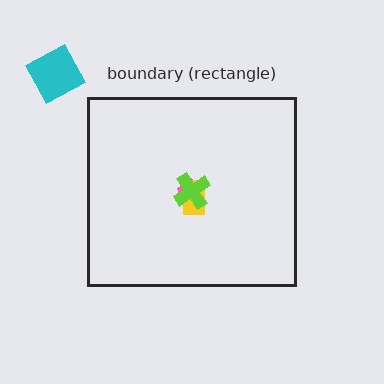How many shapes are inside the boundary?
3 inside, 1 outside.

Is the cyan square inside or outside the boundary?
Outside.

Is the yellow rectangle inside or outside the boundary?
Inside.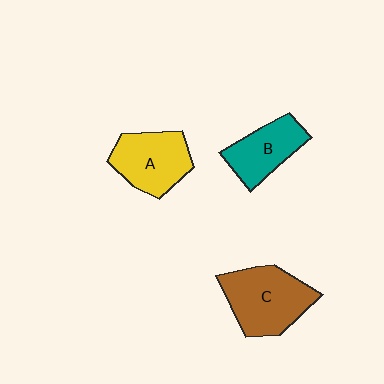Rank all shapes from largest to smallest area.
From largest to smallest: C (brown), A (yellow), B (teal).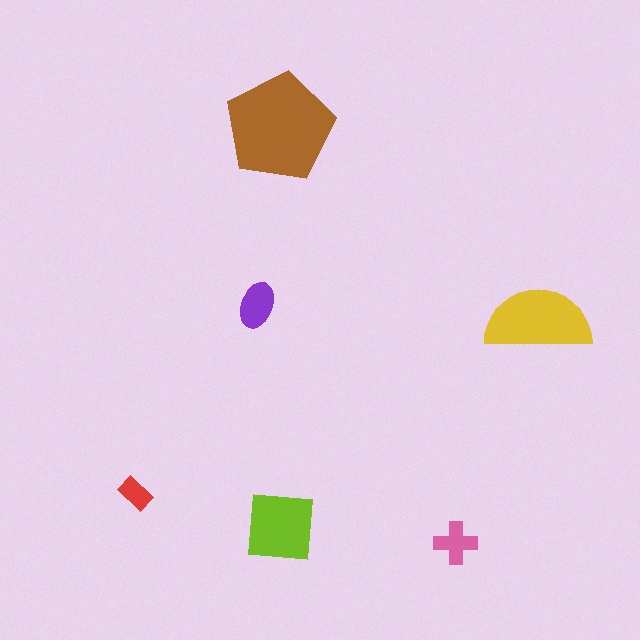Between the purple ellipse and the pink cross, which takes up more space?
The purple ellipse.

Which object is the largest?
The brown pentagon.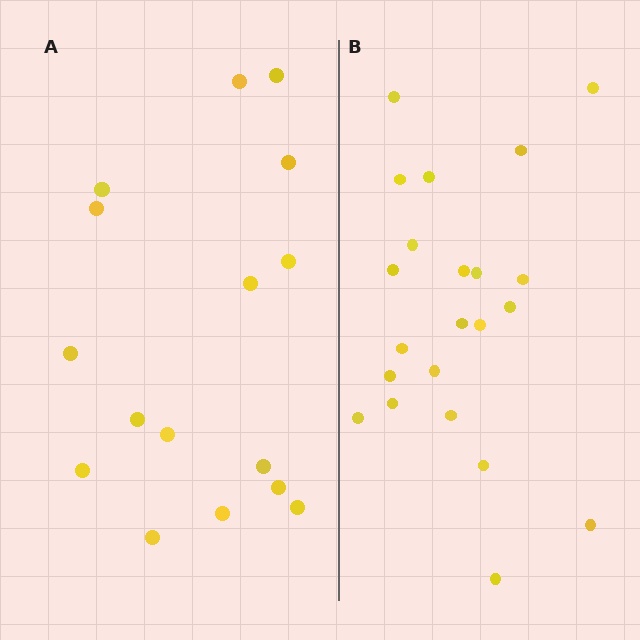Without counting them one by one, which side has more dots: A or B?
Region B (the right region) has more dots.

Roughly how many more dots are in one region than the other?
Region B has about 6 more dots than region A.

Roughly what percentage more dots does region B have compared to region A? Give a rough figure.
About 40% more.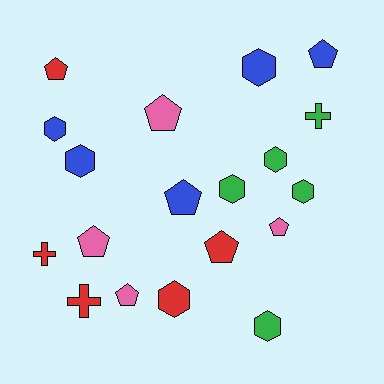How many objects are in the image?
There are 19 objects.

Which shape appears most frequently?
Hexagon, with 8 objects.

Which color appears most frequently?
Blue, with 5 objects.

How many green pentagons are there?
There are no green pentagons.